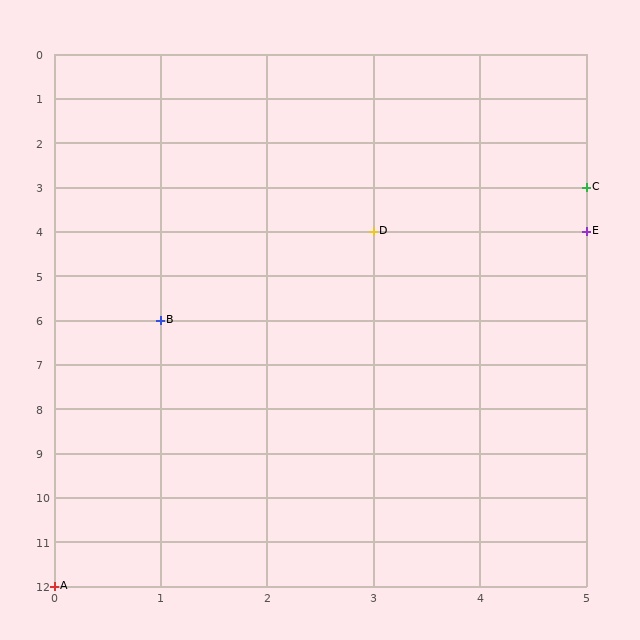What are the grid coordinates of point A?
Point A is at grid coordinates (0, 12).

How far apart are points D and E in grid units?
Points D and E are 2 columns apart.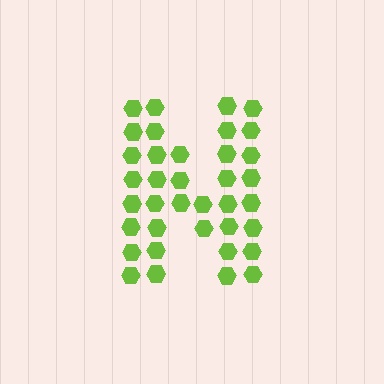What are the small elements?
The small elements are hexagons.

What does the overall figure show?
The overall figure shows the letter N.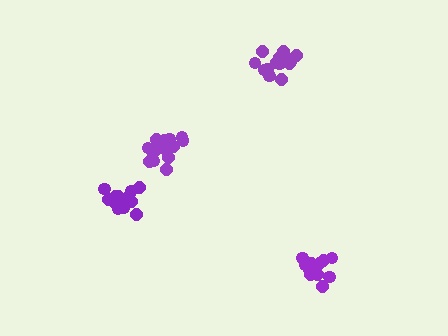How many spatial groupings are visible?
There are 4 spatial groupings.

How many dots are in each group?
Group 1: 15 dots, Group 2: 14 dots, Group 3: 14 dots, Group 4: 14 dots (57 total).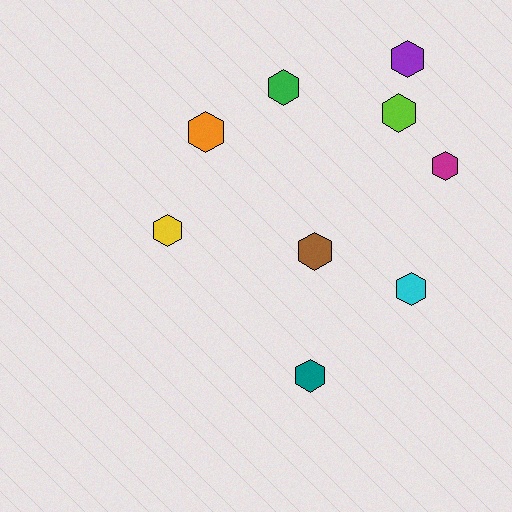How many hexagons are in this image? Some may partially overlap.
There are 9 hexagons.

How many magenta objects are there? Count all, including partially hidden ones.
There is 1 magenta object.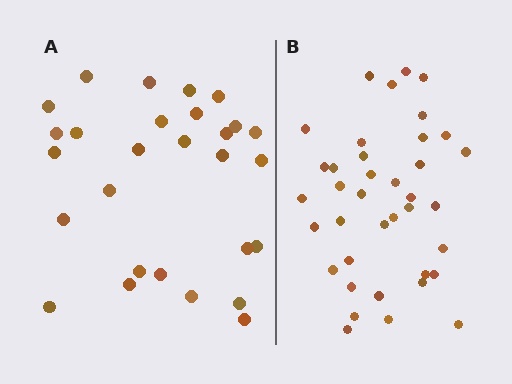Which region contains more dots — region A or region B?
Region B (the right region) has more dots.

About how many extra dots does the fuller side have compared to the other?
Region B has roughly 10 or so more dots than region A.